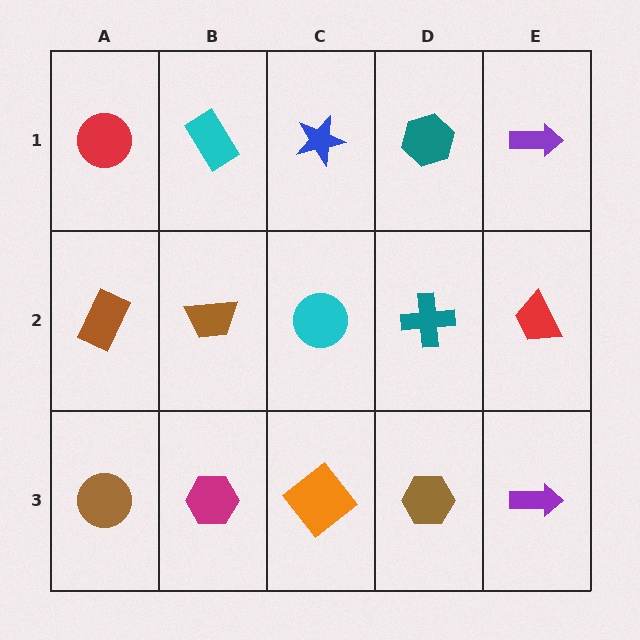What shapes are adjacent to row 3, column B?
A brown trapezoid (row 2, column B), a brown circle (row 3, column A), an orange diamond (row 3, column C).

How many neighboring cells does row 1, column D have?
3.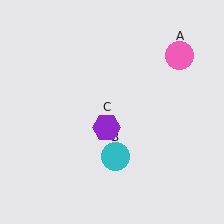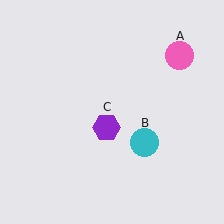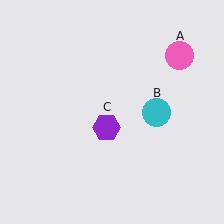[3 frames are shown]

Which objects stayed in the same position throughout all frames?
Pink circle (object A) and purple hexagon (object C) remained stationary.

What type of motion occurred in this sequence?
The cyan circle (object B) rotated counterclockwise around the center of the scene.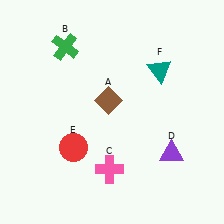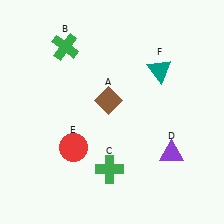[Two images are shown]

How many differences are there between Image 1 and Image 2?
There is 1 difference between the two images.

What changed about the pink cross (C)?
In Image 1, C is pink. In Image 2, it changed to green.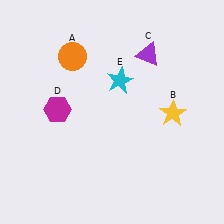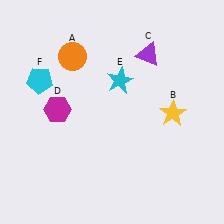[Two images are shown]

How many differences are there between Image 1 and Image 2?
There is 1 difference between the two images.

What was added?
A cyan pentagon (F) was added in Image 2.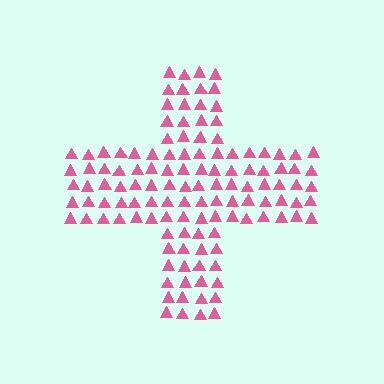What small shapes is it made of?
It is made of small triangles.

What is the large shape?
The large shape is a cross.